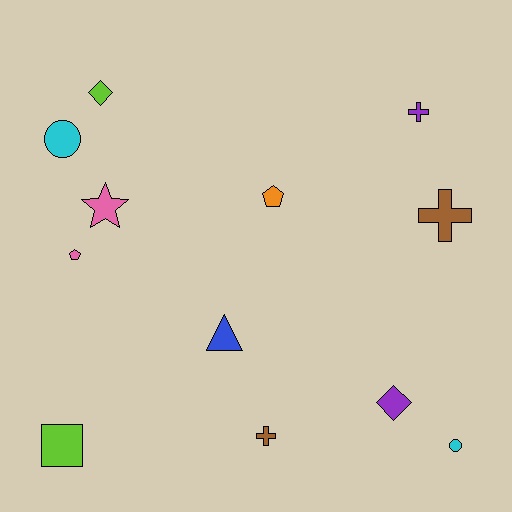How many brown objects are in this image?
There are 2 brown objects.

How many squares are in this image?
There is 1 square.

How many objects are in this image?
There are 12 objects.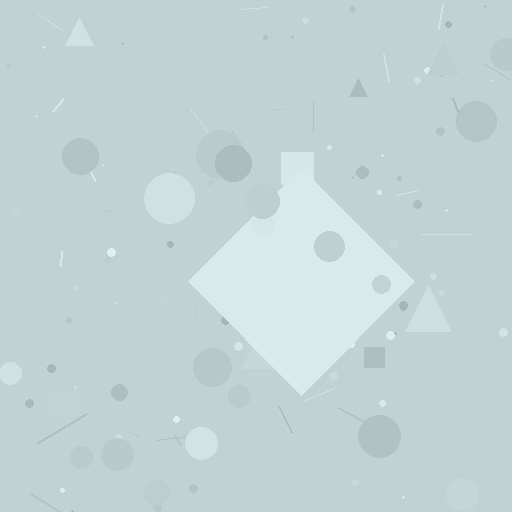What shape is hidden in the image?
A diamond is hidden in the image.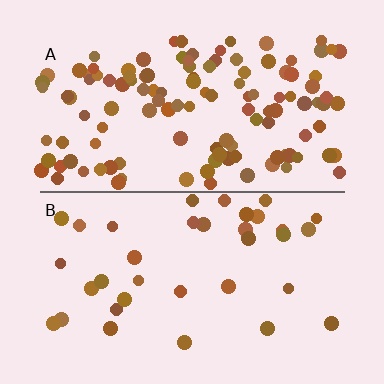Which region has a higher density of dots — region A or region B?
A (the top).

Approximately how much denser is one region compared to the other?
Approximately 3.3× — region A over region B.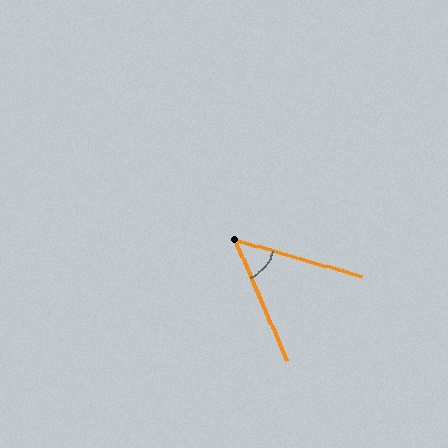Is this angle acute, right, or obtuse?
It is acute.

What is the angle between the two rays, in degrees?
Approximately 50 degrees.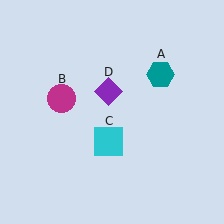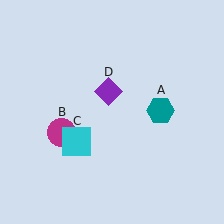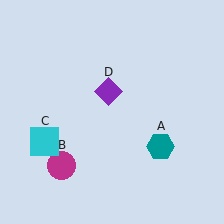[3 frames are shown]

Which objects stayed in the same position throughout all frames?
Purple diamond (object D) remained stationary.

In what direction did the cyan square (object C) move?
The cyan square (object C) moved left.